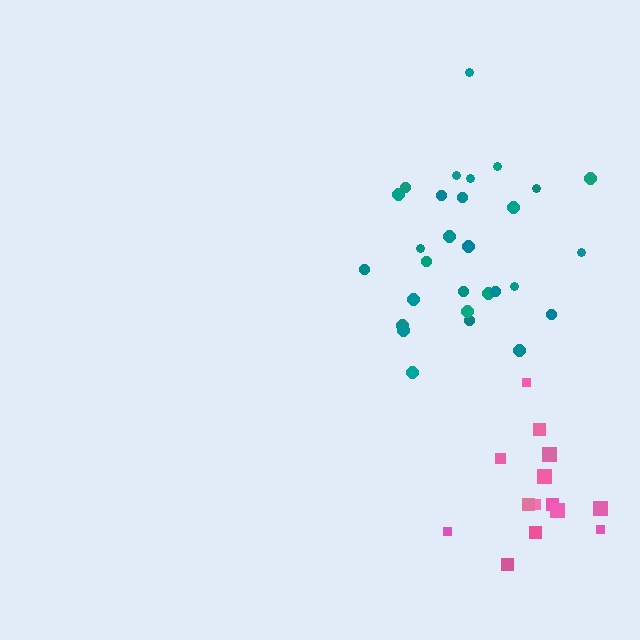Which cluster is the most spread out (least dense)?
Pink.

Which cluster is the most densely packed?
Teal.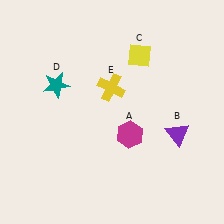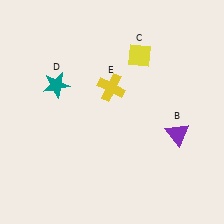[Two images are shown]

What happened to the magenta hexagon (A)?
The magenta hexagon (A) was removed in Image 2. It was in the bottom-right area of Image 1.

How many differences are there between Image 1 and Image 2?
There is 1 difference between the two images.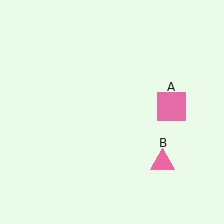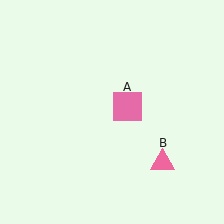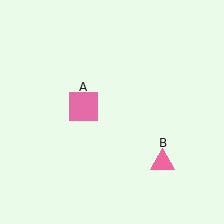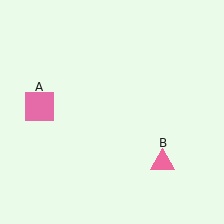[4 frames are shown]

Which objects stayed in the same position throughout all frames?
Pink triangle (object B) remained stationary.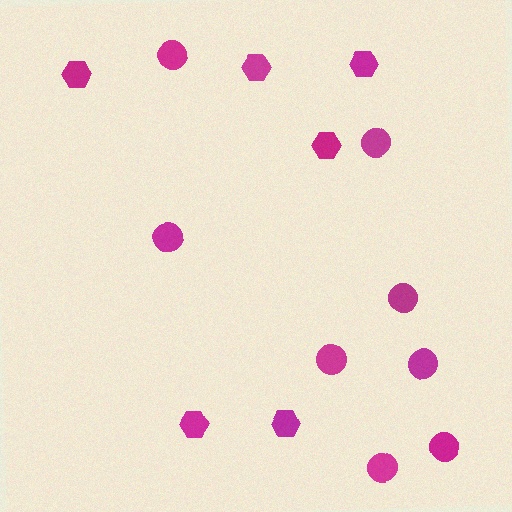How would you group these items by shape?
There are 2 groups: one group of hexagons (6) and one group of circles (8).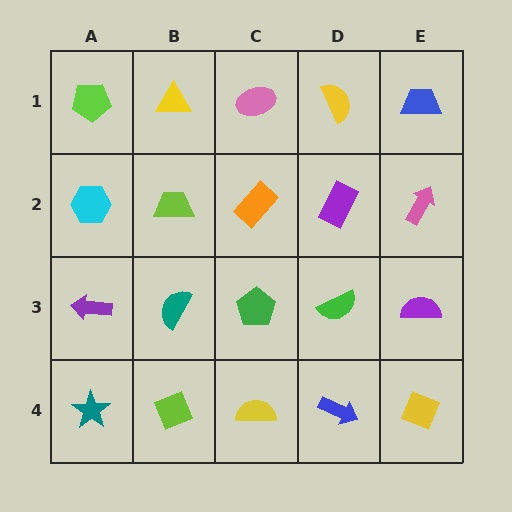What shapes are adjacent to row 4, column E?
A purple semicircle (row 3, column E), a blue arrow (row 4, column D).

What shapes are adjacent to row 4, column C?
A green pentagon (row 3, column C), a lime diamond (row 4, column B), a blue arrow (row 4, column D).